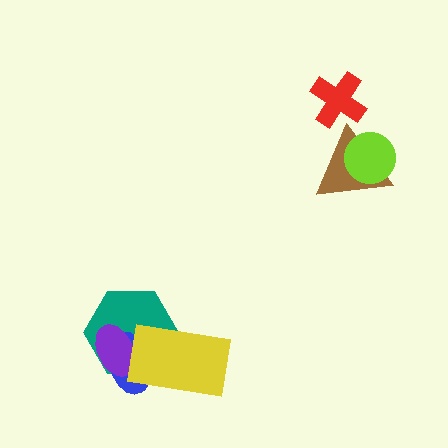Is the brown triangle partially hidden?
Yes, it is partially covered by another shape.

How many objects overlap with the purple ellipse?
3 objects overlap with the purple ellipse.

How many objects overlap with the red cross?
0 objects overlap with the red cross.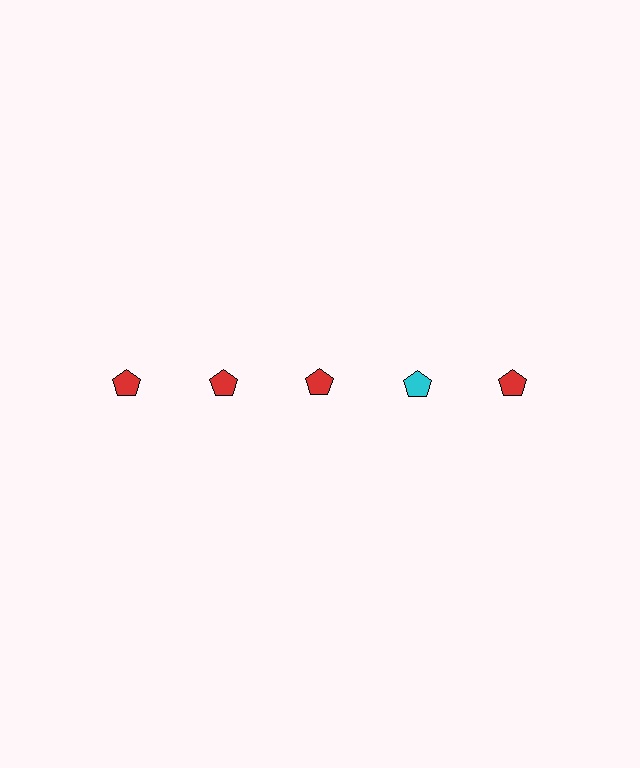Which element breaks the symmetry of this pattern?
The cyan pentagon in the top row, second from right column breaks the symmetry. All other shapes are red pentagons.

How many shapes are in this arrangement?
There are 5 shapes arranged in a grid pattern.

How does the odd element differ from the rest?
It has a different color: cyan instead of red.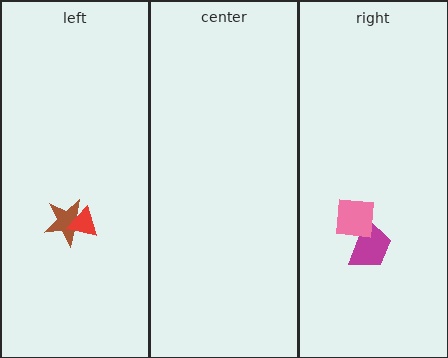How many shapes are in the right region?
2.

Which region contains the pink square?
The right region.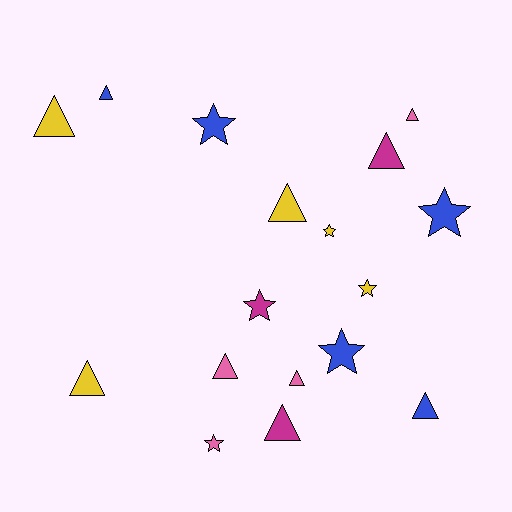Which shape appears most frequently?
Triangle, with 10 objects.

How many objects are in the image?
There are 17 objects.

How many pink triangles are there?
There are 3 pink triangles.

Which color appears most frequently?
Blue, with 5 objects.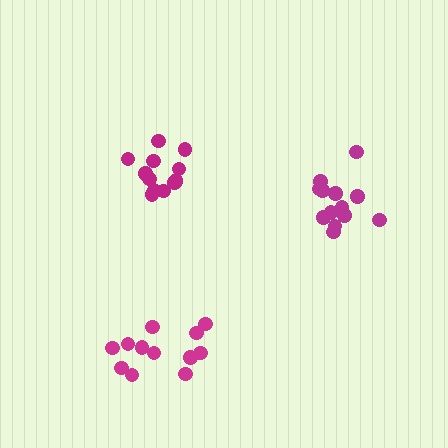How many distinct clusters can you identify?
There are 3 distinct clusters.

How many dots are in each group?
Group 1: 13 dots, Group 2: 13 dots, Group 3: 12 dots (38 total).